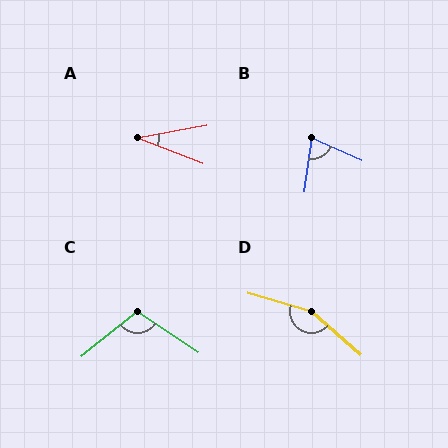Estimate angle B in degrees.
Approximately 74 degrees.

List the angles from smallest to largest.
A (32°), B (74°), C (107°), D (155°).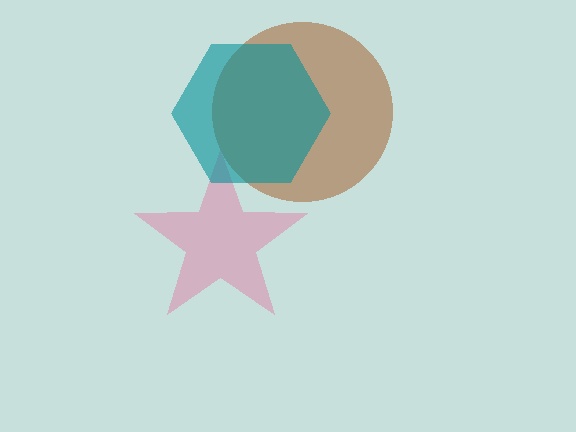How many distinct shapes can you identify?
There are 3 distinct shapes: a brown circle, a pink star, a teal hexagon.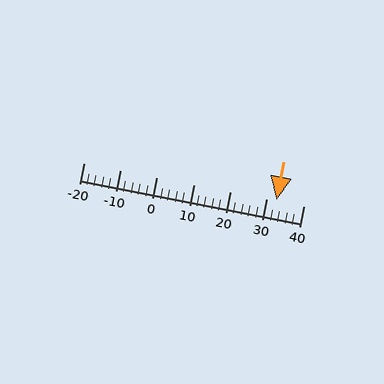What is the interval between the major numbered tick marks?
The major tick marks are spaced 10 units apart.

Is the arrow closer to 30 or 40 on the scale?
The arrow is closer to 30.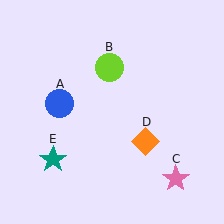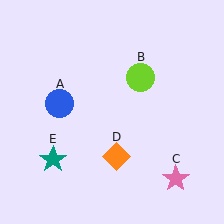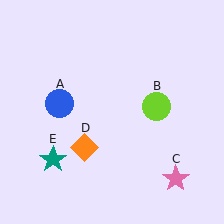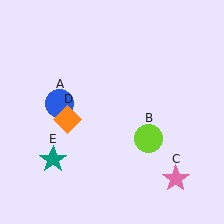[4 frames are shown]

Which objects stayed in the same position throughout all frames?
Blue circle (object A) and pink star (object C) and teal star (object E) remained stationary.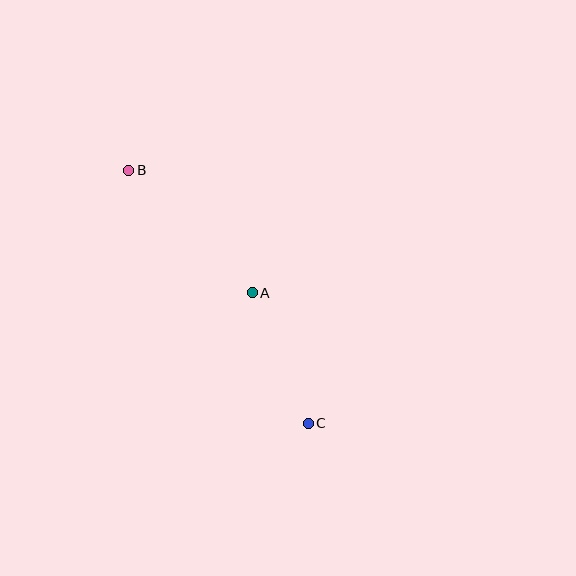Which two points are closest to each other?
Points A and C are closest to each other.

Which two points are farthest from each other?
Points B and C are farthest from each other.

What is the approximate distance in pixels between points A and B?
The distance between A and B is approximately 174 pixels.